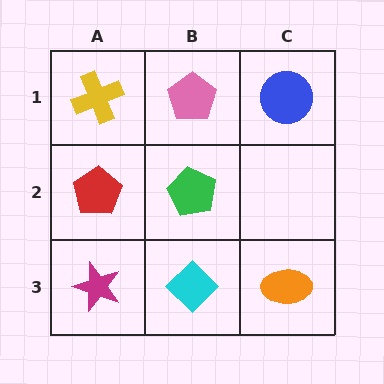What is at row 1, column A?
A yellow cross.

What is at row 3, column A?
A magenta star.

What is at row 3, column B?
A cyan diamond.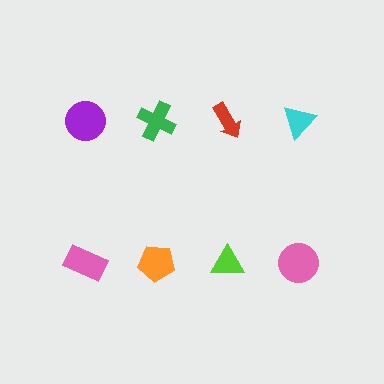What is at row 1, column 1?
A purple circle.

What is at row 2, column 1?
A pink rectangle.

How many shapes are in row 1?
4 shapes.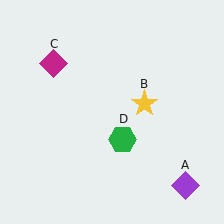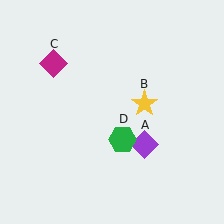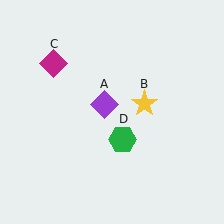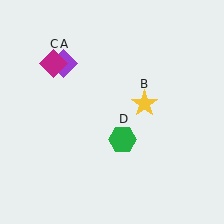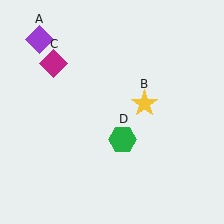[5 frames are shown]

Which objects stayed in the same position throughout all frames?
Yellow star (object B) and magenta diamond (object C) and green hexagon (object D) remained stationary.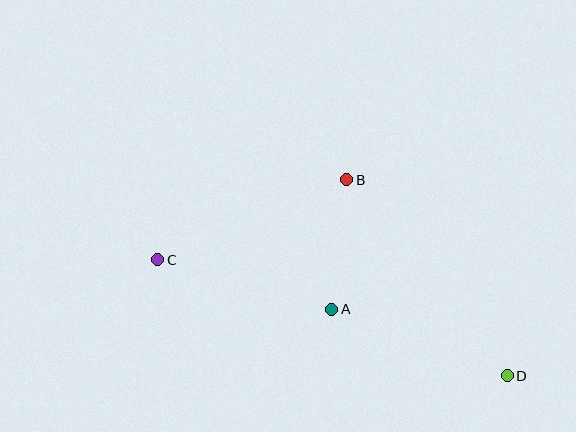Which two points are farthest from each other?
Points C and D are farthest from each other.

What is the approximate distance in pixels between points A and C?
The distance between A and C is approximately 181 pixels.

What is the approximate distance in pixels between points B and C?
The distance between B and C is approximately 206 pixels.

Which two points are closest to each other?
Points A and B are closest to each other.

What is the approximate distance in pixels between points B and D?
The distance between B and D is approximately 253 pixels.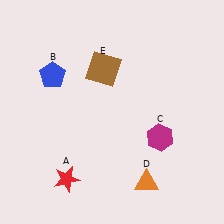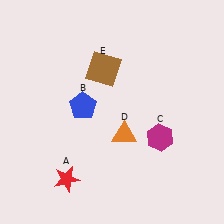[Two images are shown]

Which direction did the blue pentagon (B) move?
The blue pentagon (B) moved down.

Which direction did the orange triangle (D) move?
The orange triangle (D) moved up.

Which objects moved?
The objects that moved are: the blue pentagon (B), the orange triangle (D).